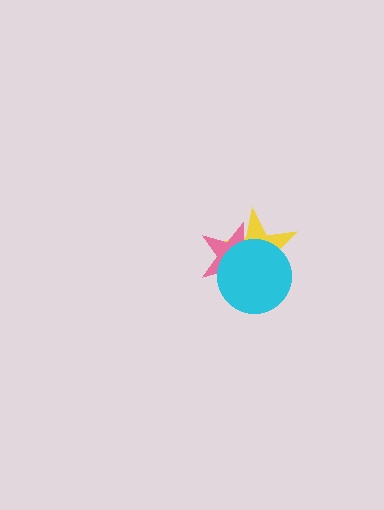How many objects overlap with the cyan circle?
2 objects overlap with the cyan circle.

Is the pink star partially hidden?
Yes, it is partially covered by another shape.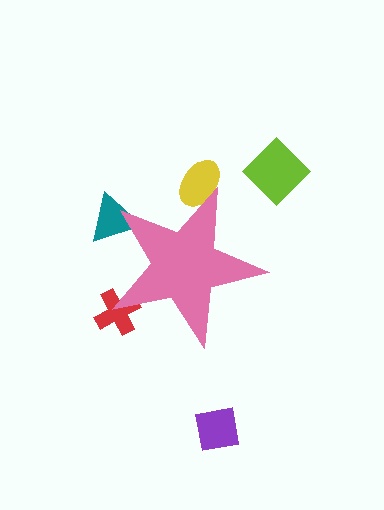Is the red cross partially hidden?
Yes, the red cross is partially hidden behind the pink star.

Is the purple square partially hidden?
No, the purple square is fully visible.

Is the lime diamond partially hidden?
No, the lime diamond is fully visible.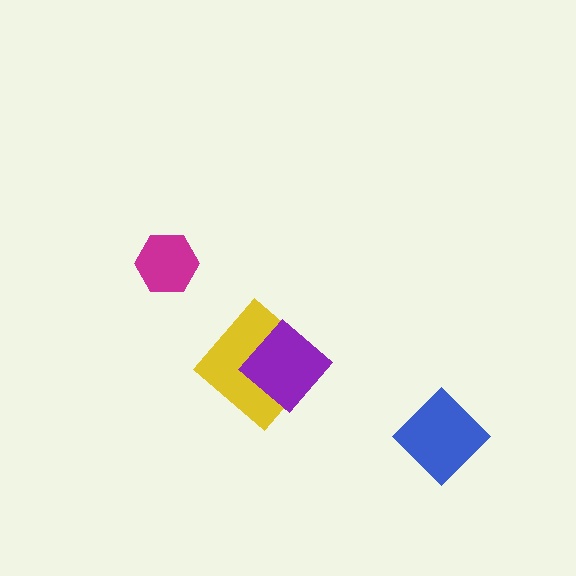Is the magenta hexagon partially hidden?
No, no other shape covers it.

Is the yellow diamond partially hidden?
Yes, it is partially covered by another shape.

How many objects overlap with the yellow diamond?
1 object overlaps with the yellow diamond.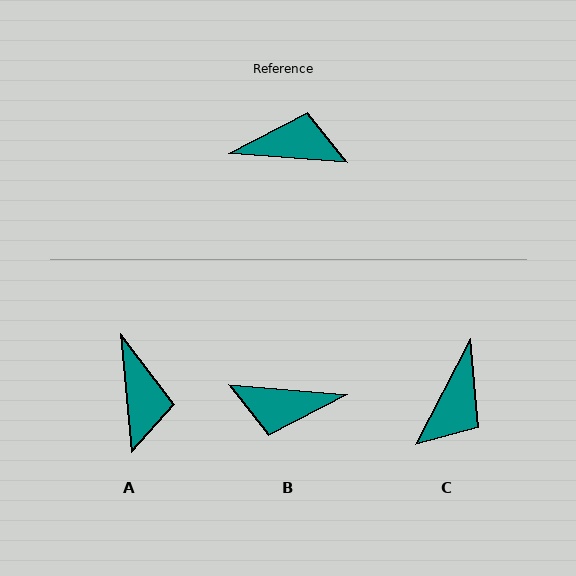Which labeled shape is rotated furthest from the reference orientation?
B, about 180 degrees away.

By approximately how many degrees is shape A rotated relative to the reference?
Approximately 80 degrees clockwise.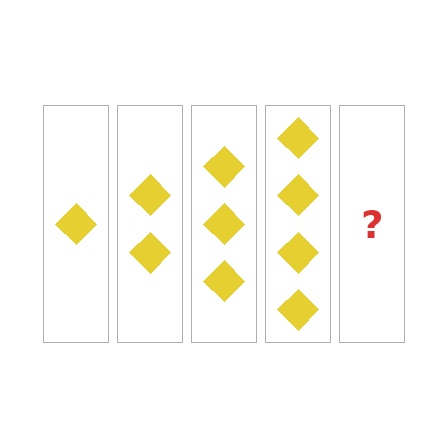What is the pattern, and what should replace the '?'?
The pattern is that each step adds one more diamond. The '?' should be 5 diamonds.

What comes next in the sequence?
The next element should be 5 diamonds.